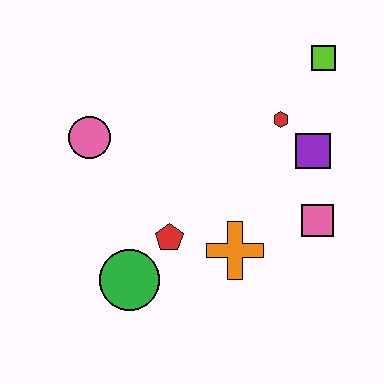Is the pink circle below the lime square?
Yes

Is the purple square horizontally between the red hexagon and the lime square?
Yes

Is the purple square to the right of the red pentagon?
Yes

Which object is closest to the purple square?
The red hexagon is closest to the purple square.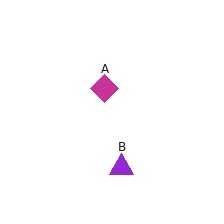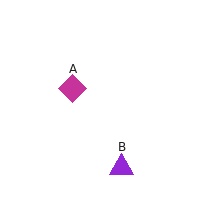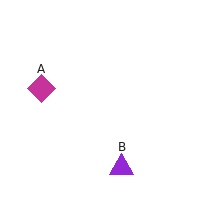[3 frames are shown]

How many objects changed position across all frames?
1 object changed position: magenta diamond (object A).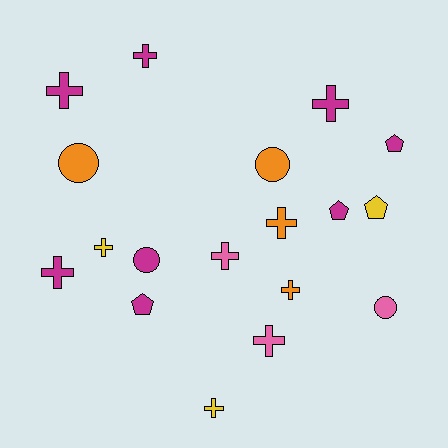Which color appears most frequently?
Magenta, with 8 objects.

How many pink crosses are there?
There are 2 pink crosses.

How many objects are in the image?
There are 18 objects.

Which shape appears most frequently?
Cross, with 10 objects.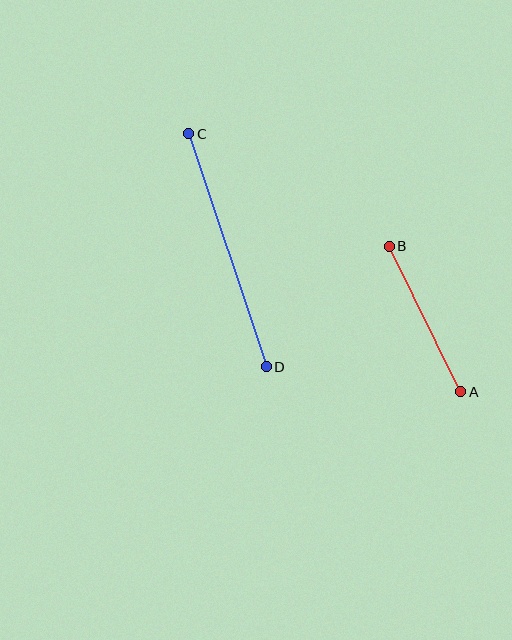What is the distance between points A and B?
The distance is approximately 162 pixels.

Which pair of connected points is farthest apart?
Points C and D are farthest apart.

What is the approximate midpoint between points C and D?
The midpoint is at approximately (228, 250) pixels.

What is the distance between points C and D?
The distance is approximately 246 pixels.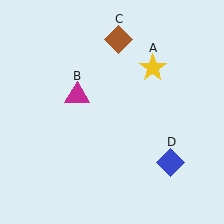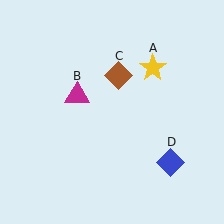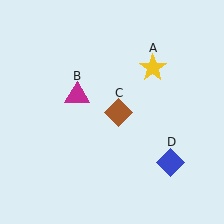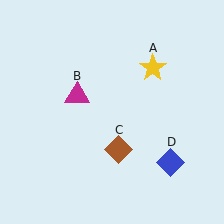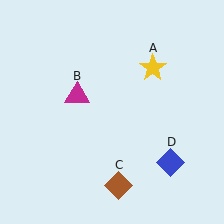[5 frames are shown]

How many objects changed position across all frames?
1 object changed position: brown diamond (object C).